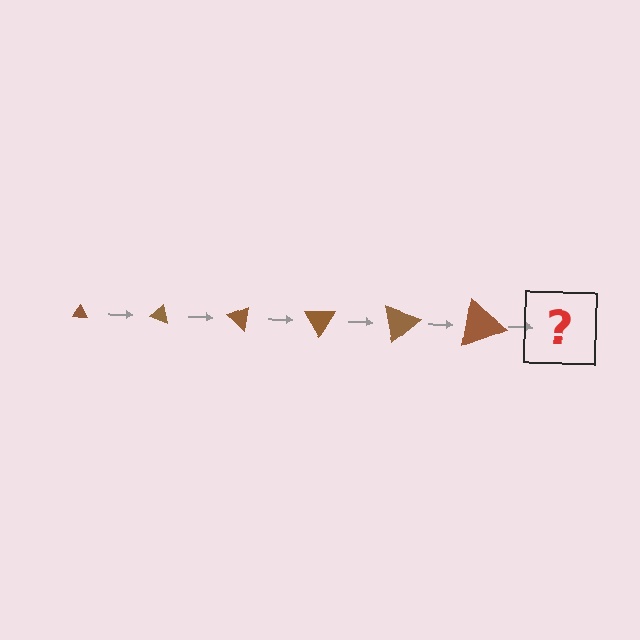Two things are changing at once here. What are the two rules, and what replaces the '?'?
The two rules are that the triangle grows larger each step and it rotates 20 degrees each step. The '?' should be a triangle, larger than the previous one and rotated 120 degrees from the start.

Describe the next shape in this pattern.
It should be a triangle, larger than the previous one and rotated 120 degrees from the start.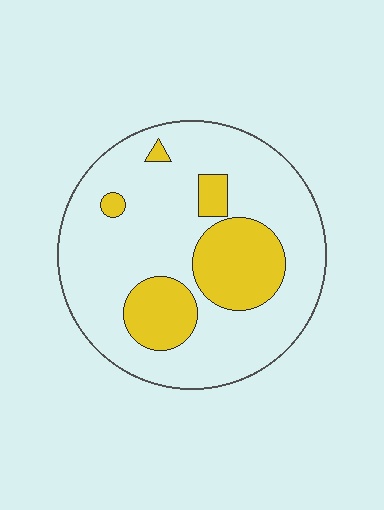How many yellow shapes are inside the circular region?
5.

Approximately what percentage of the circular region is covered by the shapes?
Approximately 25%.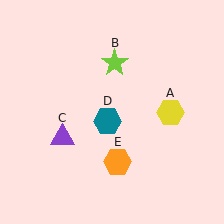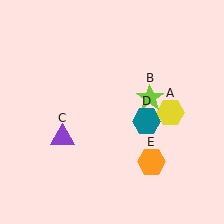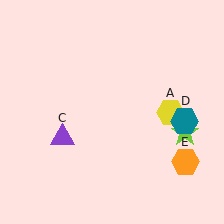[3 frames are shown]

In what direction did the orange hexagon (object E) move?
The orange hexagon (object E) moved right.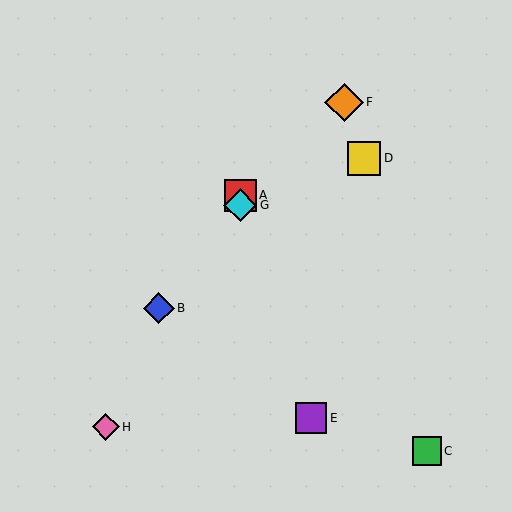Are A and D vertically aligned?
No, A is at x≈240 and D is at x≈364.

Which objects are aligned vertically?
Objects A, G are aligned vertically.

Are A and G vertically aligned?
Yes, both are at x≈240.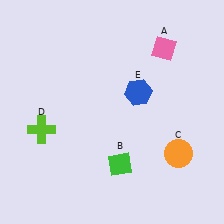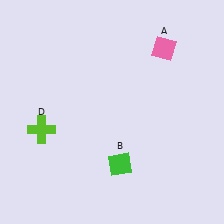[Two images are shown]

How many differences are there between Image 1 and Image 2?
There are 2 differences between the two images.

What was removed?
The blue hexagon (E), the orange circle (C) were removed in Image 2.